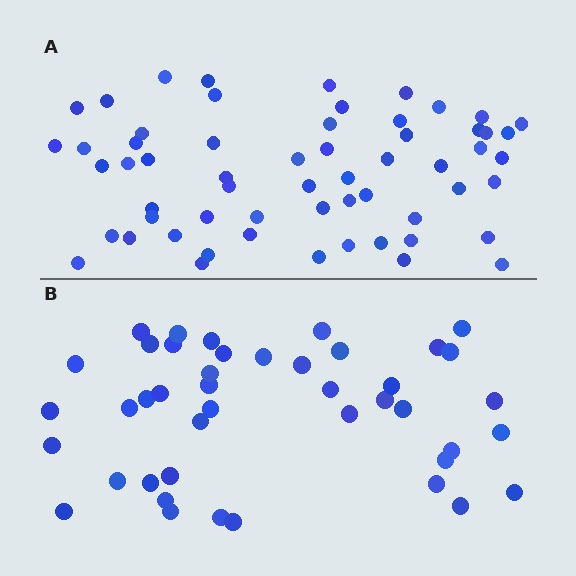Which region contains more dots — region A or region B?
Region A (the top region) has more dots.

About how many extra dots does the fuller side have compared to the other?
Region A has approximately 15 more dots than region B.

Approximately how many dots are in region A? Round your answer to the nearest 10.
About 60 dots. (The exact count is 59, which rounds to 60.)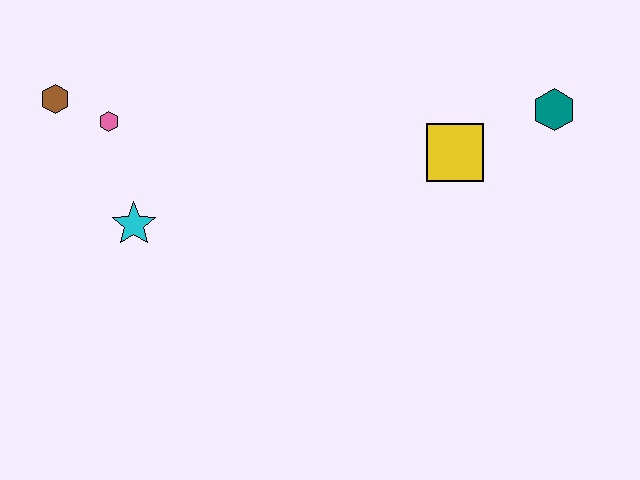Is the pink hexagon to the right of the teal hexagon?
No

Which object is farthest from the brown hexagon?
The teal hexagon is farthest from the brown hexagon.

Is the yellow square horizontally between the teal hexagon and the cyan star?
Yes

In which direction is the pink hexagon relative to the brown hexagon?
The pink hexagon is to the right of the brown hexagon.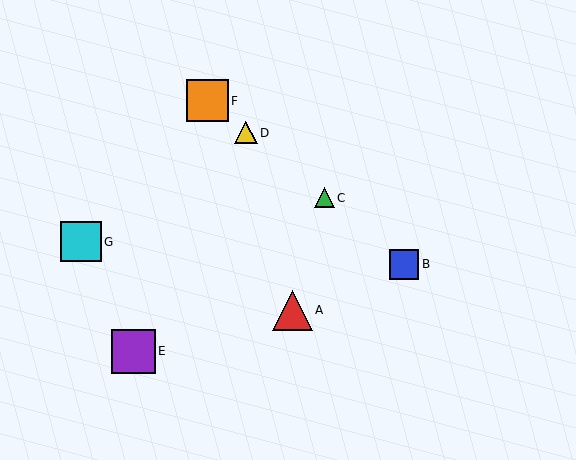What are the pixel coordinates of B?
Object B is at (404, 264).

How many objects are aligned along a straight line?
4 objects (B, C, D, F) are aligned along a straight line.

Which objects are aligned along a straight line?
Objects B, C, D, F are aligned along a straight line.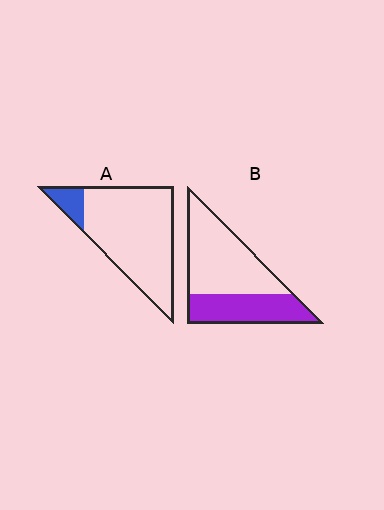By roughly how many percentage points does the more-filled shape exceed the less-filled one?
By roughly 25 percentage points (B over A).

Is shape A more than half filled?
No.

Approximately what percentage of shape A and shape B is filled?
A is approximately 10% and B is approximately 40%.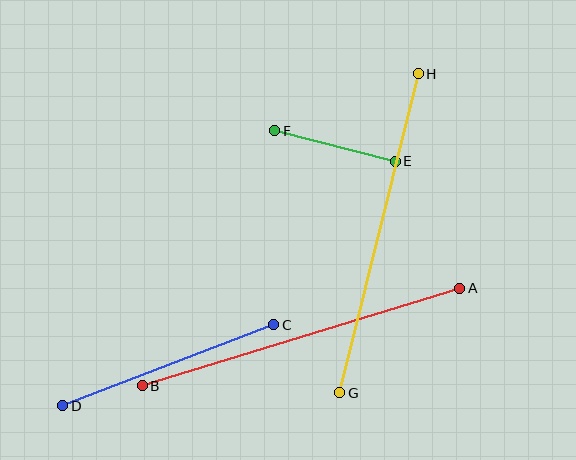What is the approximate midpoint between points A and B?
The midpoint is at approximately (301, 337) pixels.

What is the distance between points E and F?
The distance is approximately 124 pixels.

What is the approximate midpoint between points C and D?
The midpoint is at approximately (168, 365) pixels.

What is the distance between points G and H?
The distance is approximately 329 pixels.